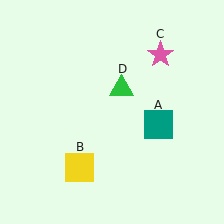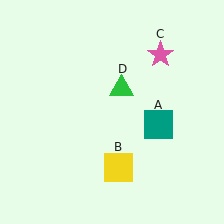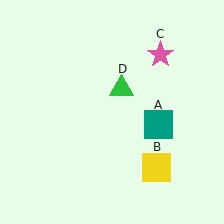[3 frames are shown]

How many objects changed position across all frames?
1 object changed position: yellow square (object B).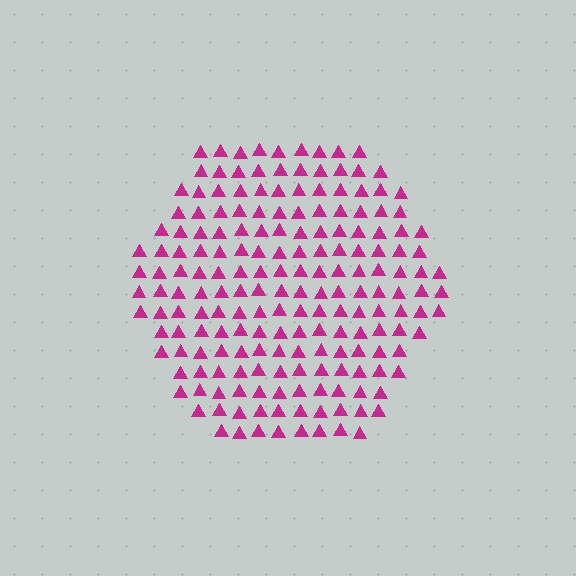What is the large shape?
The large shape is a hexagon.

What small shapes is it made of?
It is made of small triangles.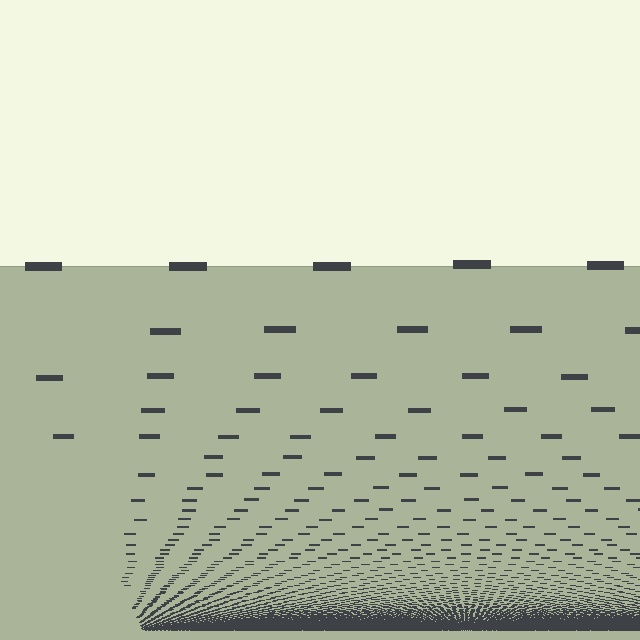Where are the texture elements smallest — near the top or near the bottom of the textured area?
Near the bottom.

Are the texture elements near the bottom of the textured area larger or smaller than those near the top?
Smaller. The gradient is inverted — elements near the bottom are smaller and denser.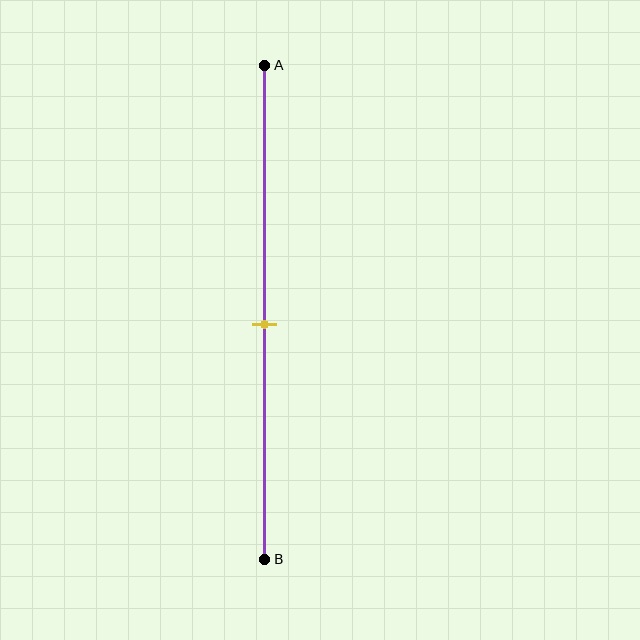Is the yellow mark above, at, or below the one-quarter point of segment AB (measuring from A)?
The yellow mark is below the one-quarter point of segment AB.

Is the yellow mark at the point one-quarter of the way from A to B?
No, the mark is at about 50% from A, not at the 25% one-quarter point.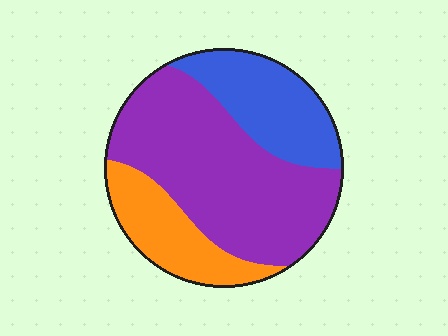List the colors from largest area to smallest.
From largest to smallest: purple, blue, orange.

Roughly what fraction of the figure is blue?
Blue takes up about one quarter (1/4) of the figure.